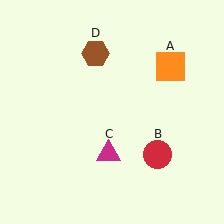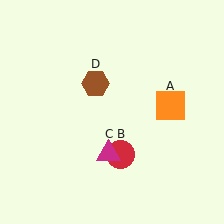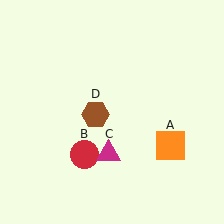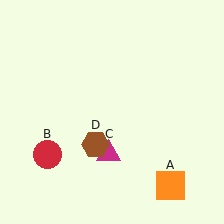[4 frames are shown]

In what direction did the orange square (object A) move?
The orange square (object A) moved down.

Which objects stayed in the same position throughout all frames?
Magenta triangle (object C) remained stationary.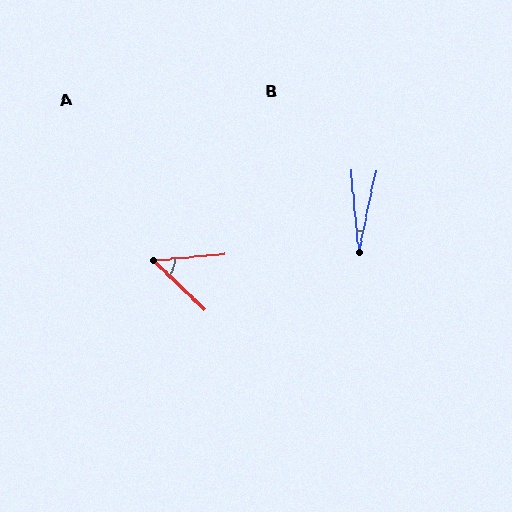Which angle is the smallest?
B, at approximately 18 degrees.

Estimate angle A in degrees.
Approximately 49 degrees.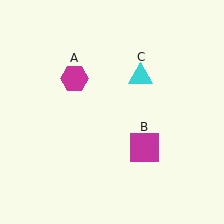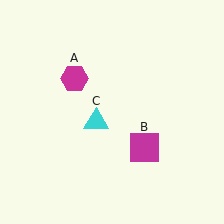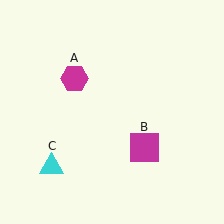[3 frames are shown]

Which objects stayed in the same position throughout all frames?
Magenta hexagon (object A) and magenta square (object B) remained stationary.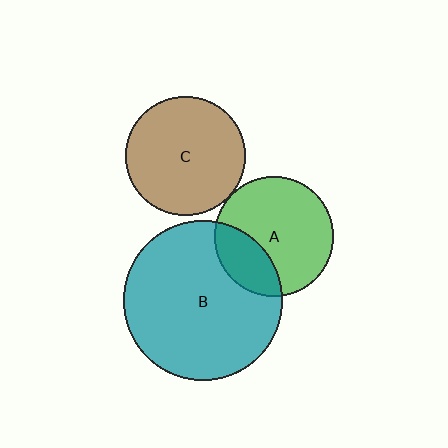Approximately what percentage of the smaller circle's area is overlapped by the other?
Approximately 25%.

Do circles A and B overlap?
Yes.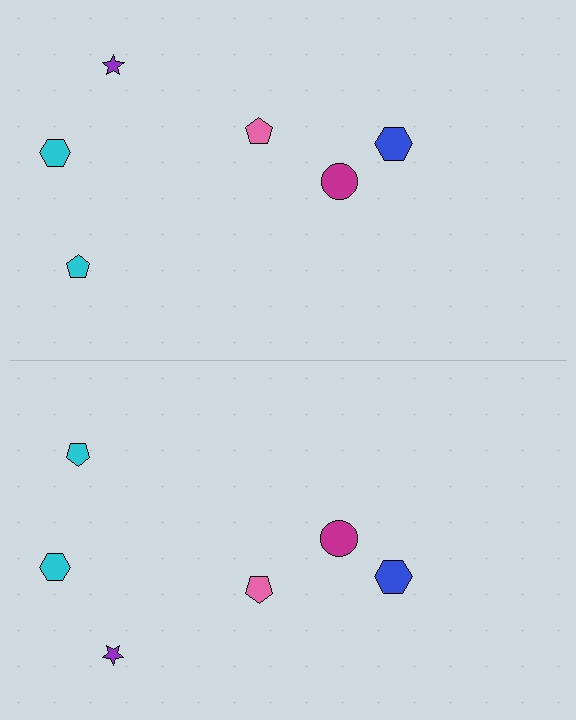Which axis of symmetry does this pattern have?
The pattern has a horizontal axis of symmetry running through the center of the image.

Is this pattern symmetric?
Yes, this pattern has bilateral (reflection) symmetry.